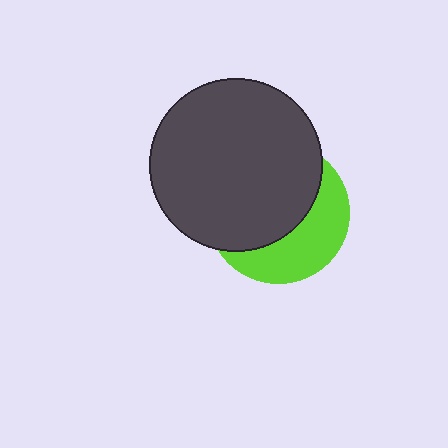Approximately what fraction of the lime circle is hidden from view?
Roughly 61% of the lime circle is hidden behind the dark gray circle.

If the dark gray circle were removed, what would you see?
You would see the complete lime circle.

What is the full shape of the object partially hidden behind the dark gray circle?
The partially hidden object is a lime circle.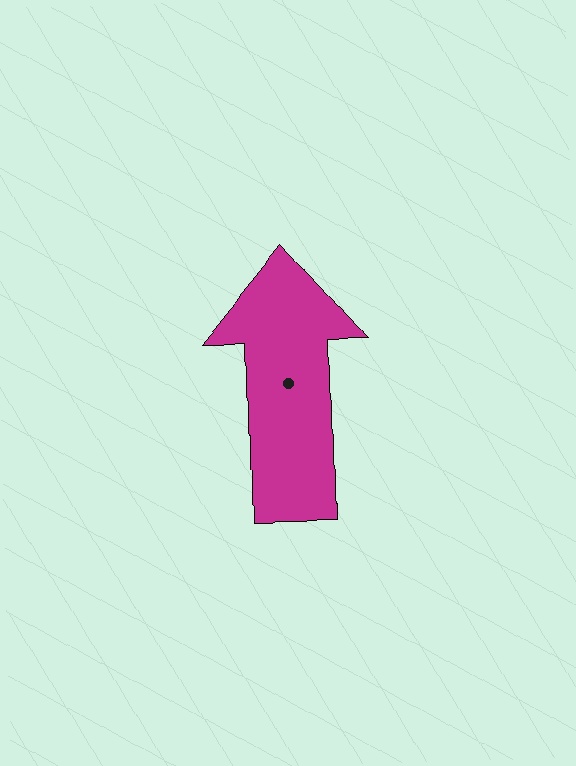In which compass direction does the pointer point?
North.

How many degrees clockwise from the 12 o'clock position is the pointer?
Approximately 358 degrees.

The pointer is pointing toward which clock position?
Roughly 12 o'clock.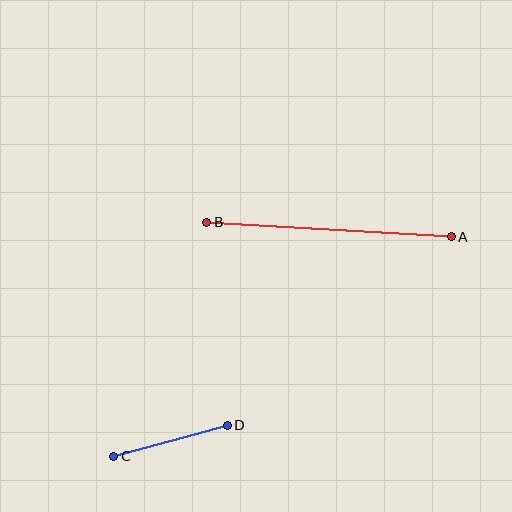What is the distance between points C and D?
The distance is approximately 118 pixels.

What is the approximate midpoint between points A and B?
The midpoint is at approximately (329, 229) pixels.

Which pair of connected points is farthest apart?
Points A and B are farthest apart.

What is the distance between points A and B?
The distance is approximately 245 pixels.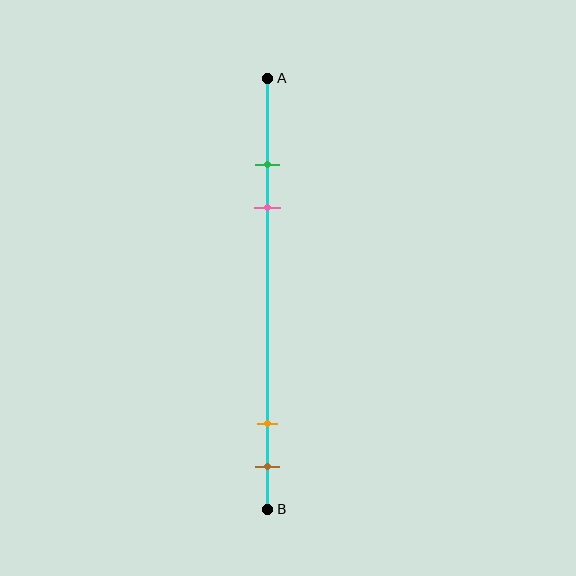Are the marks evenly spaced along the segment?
No, the marks are not evenly spaced.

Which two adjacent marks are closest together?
The green and pink marks are the closest adjacent pair.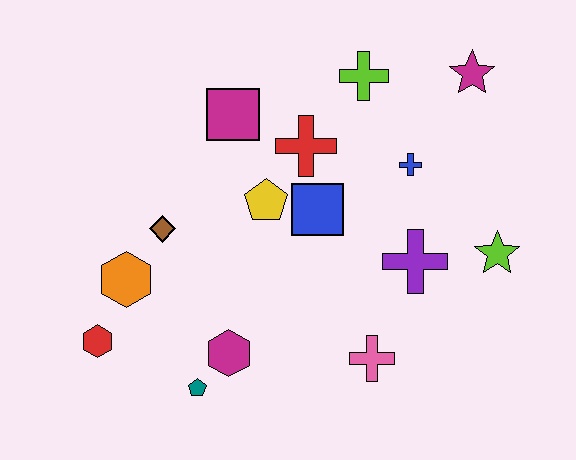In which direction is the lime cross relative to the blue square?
The lime cross is above the blue square.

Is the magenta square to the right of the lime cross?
No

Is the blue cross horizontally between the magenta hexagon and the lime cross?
No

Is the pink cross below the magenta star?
Yes